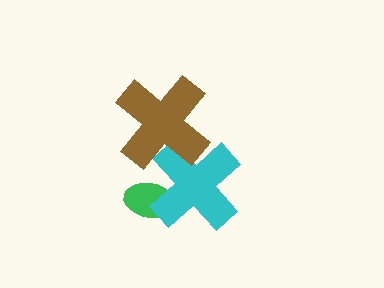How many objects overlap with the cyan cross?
2 objects overlap with the cyan cross.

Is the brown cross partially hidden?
No, no other shape covers it.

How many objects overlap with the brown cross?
1 object overlaps with the brown cross.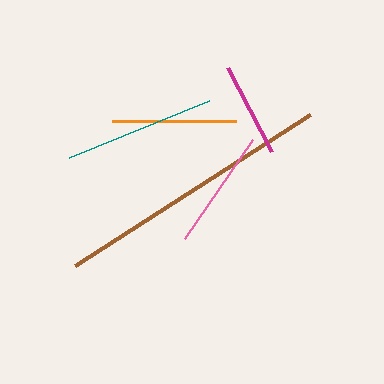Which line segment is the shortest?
The magenta line is the shortest at approximately 95 pixels.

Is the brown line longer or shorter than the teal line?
The brown line is longer than the teal line.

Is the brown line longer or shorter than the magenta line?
The brown line is longer than the magenta line.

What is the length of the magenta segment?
The magenta segment is approximately 95 pixels long.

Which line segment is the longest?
The brown line is the longest at approximately 279 pixels.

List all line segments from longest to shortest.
From longest to shortest: brown, teal, orange, pink, magenta.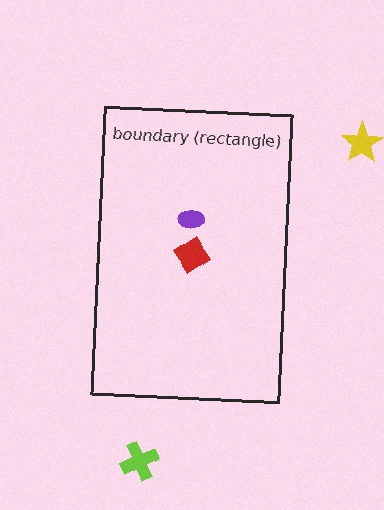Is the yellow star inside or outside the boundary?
Outside.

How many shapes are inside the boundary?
2 inside, 2 outside.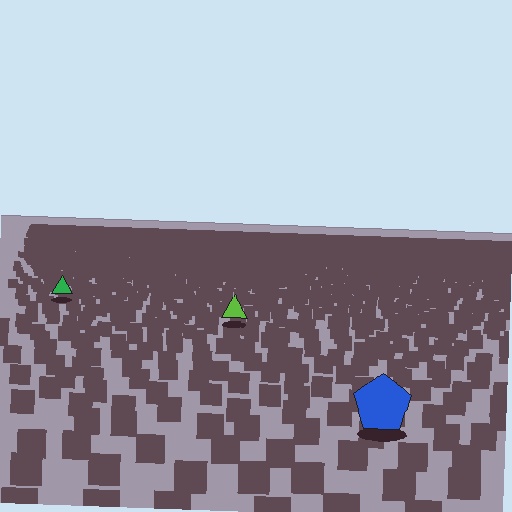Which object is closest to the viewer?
The blue pentagon is closest. The texture marks near it are larger and more spread out.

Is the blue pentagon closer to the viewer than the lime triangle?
Yes. The blue pentagon is closer — you can tell from the texture gradient: the ground texture is coarser near it.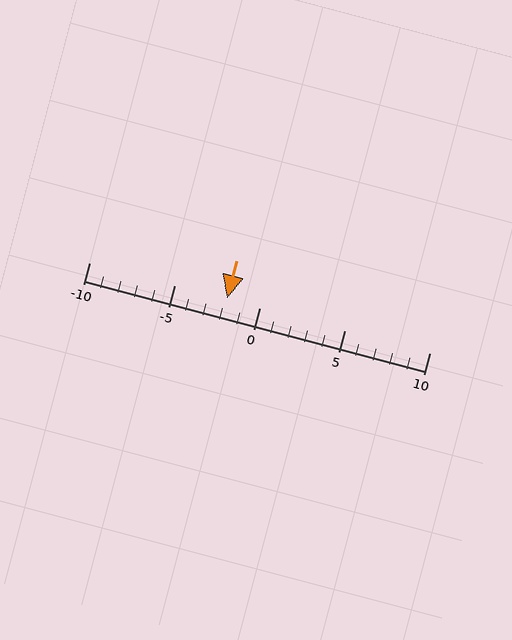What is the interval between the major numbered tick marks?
The major tick marks are spaced 5 units apart.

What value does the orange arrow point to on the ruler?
The orange arrow points to approximately -2.